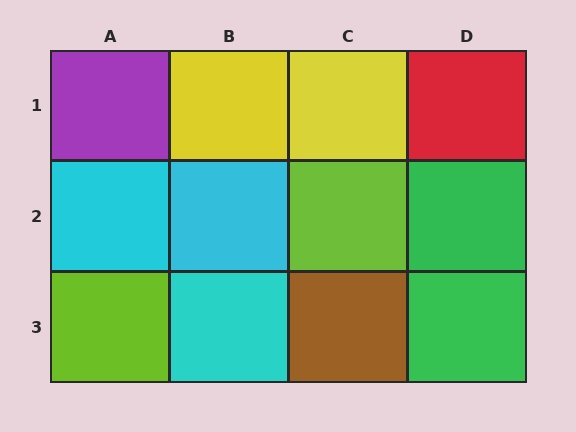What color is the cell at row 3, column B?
Cyan.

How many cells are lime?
2 cells are lime.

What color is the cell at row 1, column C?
Yellow.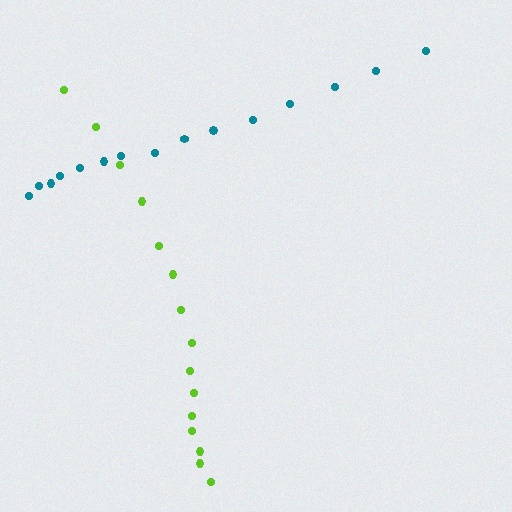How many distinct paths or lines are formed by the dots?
There are 2 distinct paths.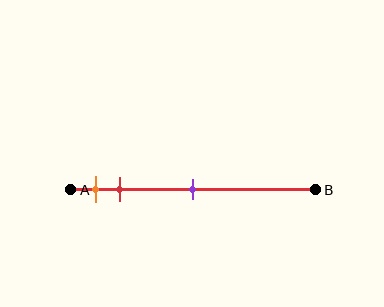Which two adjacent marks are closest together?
The orange and red marks are the closest adjacent pair.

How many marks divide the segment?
There are 3 marks dividing the segment.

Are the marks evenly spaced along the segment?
No, the marks are not evenly spaced.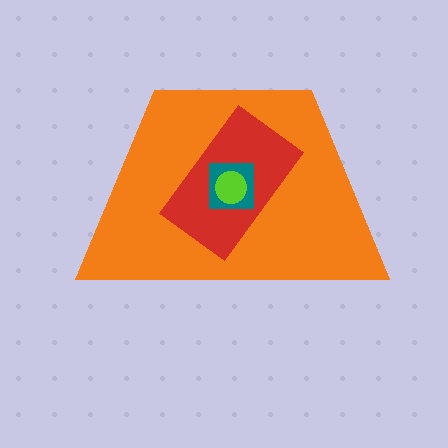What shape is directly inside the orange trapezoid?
The red rectangle.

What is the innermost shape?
The lime circle.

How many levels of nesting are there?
4.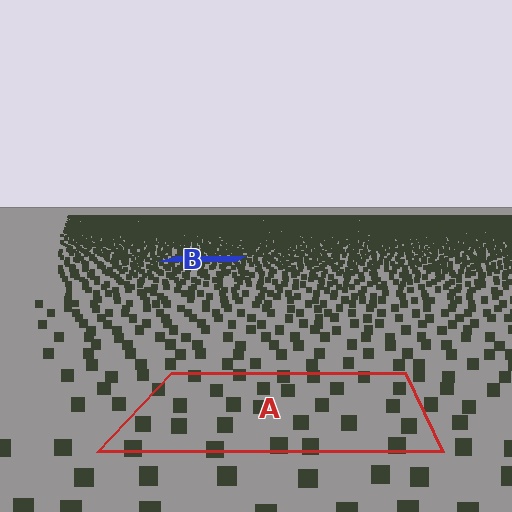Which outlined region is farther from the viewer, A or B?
Region B is farther from the viewer — the texture elements inside it appear smaller and more densely packed.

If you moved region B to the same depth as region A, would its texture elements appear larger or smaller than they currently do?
They would appear larger. At a closer depth, the same texture elements are projected at a bigger on-screen size.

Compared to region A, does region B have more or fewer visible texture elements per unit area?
Region B has more texture elements per unit area — they are packed more densely because it is farther away.